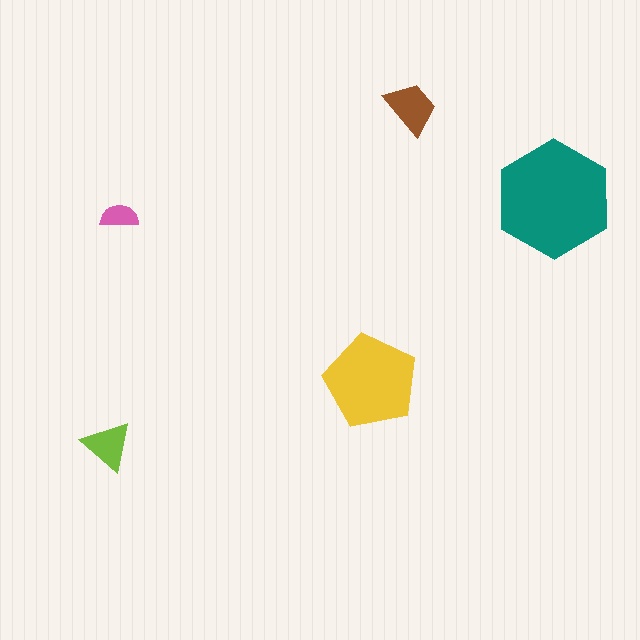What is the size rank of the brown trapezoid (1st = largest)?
3rd.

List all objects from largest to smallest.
The teal hexagon, the yellow pentagon, the brown trapezoid, the lime triangle, the pink semicircle.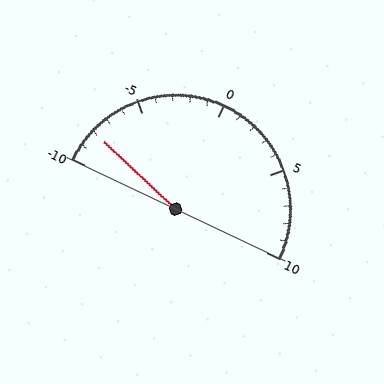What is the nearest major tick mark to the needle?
The nearest major tick mark is -10.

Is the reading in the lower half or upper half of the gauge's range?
The reading is in the lower half of the range (-10 to 10).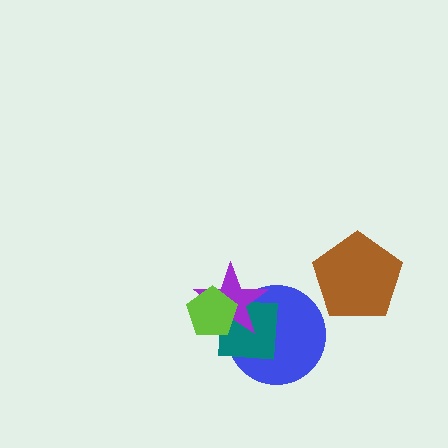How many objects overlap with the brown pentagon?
0 objects overlap with the brown pentagon.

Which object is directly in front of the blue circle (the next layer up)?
The teal square is directly in front of the blue circle.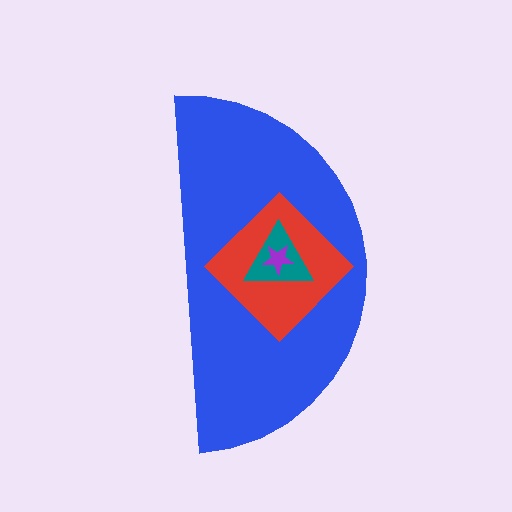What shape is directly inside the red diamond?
The teal triangle.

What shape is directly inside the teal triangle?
The purple star.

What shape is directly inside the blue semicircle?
The red diamond.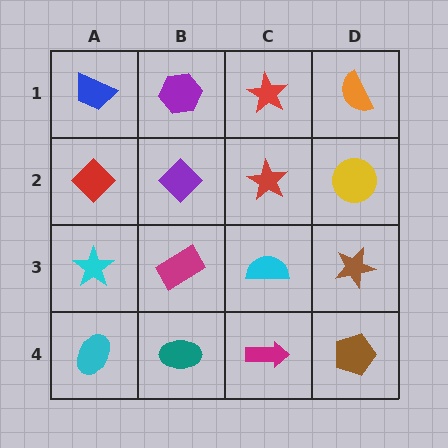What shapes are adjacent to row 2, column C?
A red star (row 1, column C), a cyan semicircle (row 3, column C), a purple diamond (row 2, column B), a yellow circle (row 2, column D).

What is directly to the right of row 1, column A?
A purple hexagon.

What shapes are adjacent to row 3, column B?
A purple diamond (row 2, column B), a teal ellipse (row 4, column B), a cyan star (row 3, column A), a cyan semicircle (row 3, column C).